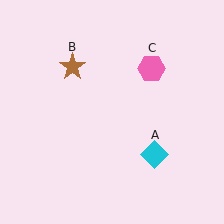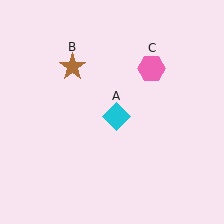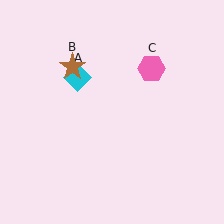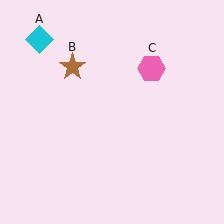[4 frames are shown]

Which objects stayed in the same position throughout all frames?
Brown star (object B) and pink hexagon (object C) remained stationary.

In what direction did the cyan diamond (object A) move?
The cyan diamond (object A) moved up and to the left.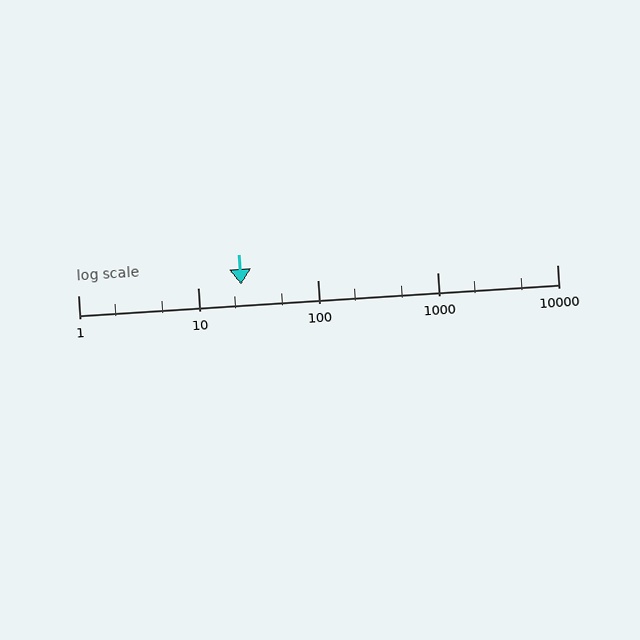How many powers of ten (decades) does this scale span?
The scale spans 4 decades, from 1 to 10000.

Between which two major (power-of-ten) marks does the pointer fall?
The pointer is between 10 and 100.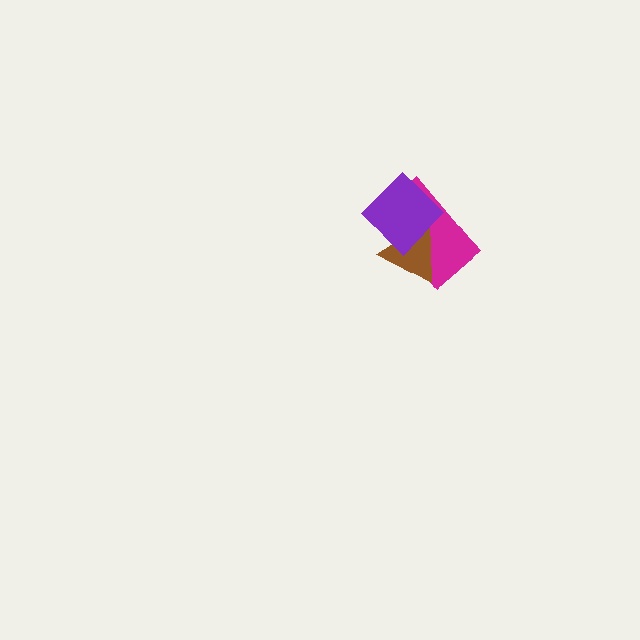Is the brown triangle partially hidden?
Yes, it is partially covered by another shape.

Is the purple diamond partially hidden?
No, no other shape covers it.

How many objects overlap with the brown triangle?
2 objects overlap with the brown triangle.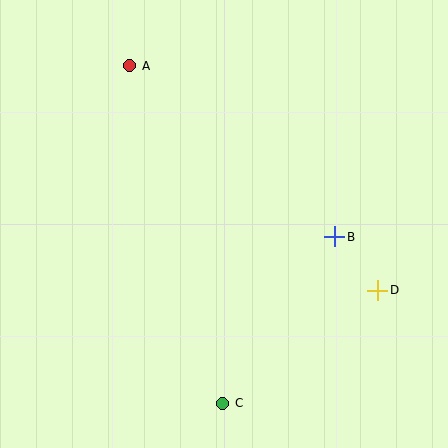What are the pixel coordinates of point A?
Point A is at (130, 66).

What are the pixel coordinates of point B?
Point B is at (335, 237).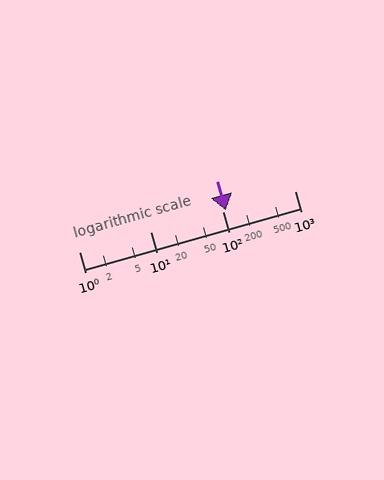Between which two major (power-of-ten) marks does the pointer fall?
The pointer is between 100 and 1000.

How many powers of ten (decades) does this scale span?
The scale spans 3 decades, from 1 to 1000.